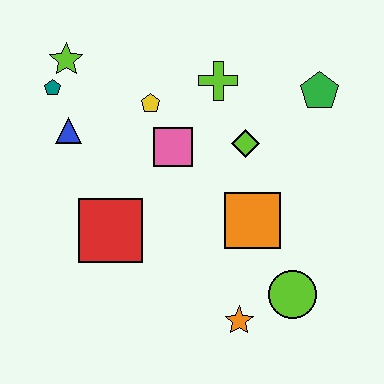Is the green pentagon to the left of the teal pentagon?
No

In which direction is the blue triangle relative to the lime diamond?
The blue triangle is to the left of the lime diamond.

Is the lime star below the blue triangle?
No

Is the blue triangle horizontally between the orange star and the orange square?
No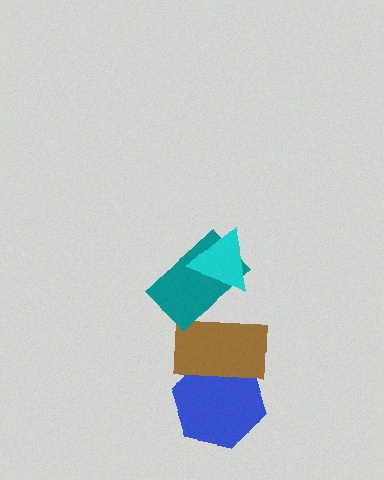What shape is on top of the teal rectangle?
The cyan triangle is on top of the teal rectangle.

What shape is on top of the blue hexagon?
The brown rectangle is on top of the blue hexagon.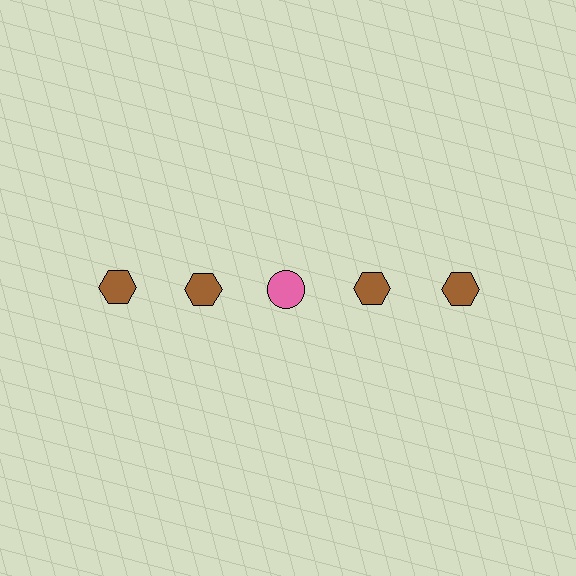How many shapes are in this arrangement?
There are 5 shapes arranged in a grid pattern.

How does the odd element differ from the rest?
It differs in both color (pink instead of brown) and shape (circle instead of hexagon).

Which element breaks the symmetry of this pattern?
The pink circle in the top row, center column breaks the symmetry. All other shapes are brown hexagons.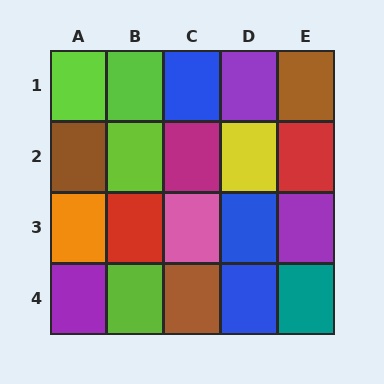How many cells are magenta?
1 cell is magenta.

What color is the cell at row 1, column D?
Purple.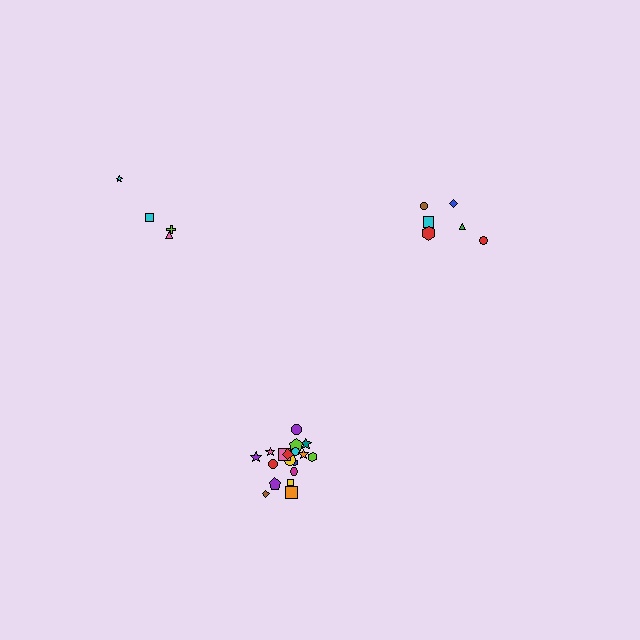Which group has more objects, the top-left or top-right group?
The top-right group.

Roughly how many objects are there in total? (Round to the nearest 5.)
Roughly 30 objects in total.